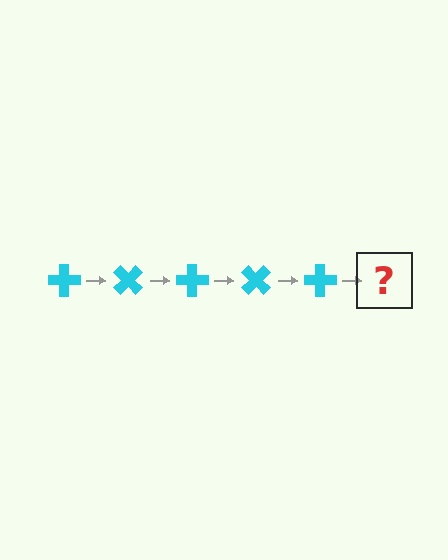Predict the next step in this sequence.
The next step is a cyan cross rotated 225 degrees.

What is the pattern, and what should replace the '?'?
The pattern is that the cross rotates 45 degrees each step. The '?' should be a cyan cross rotated 225 degrees.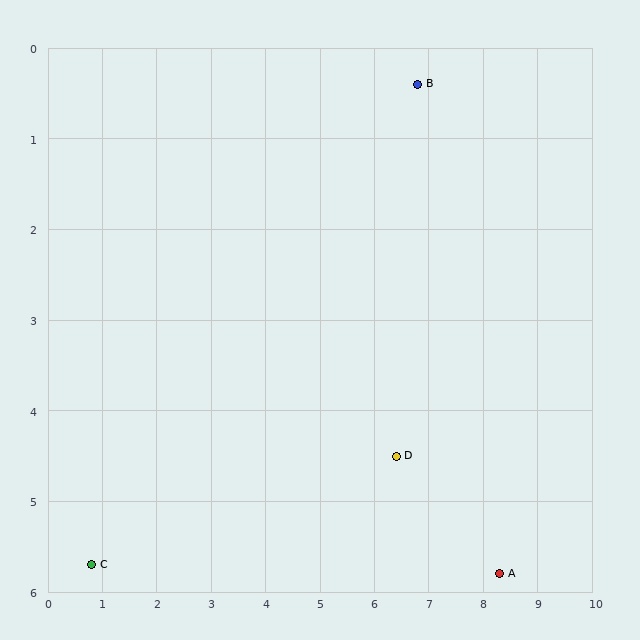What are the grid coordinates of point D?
Point D is at approximately (6.4, 4.5).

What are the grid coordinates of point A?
Point A is at approximately (8.3, 5.8).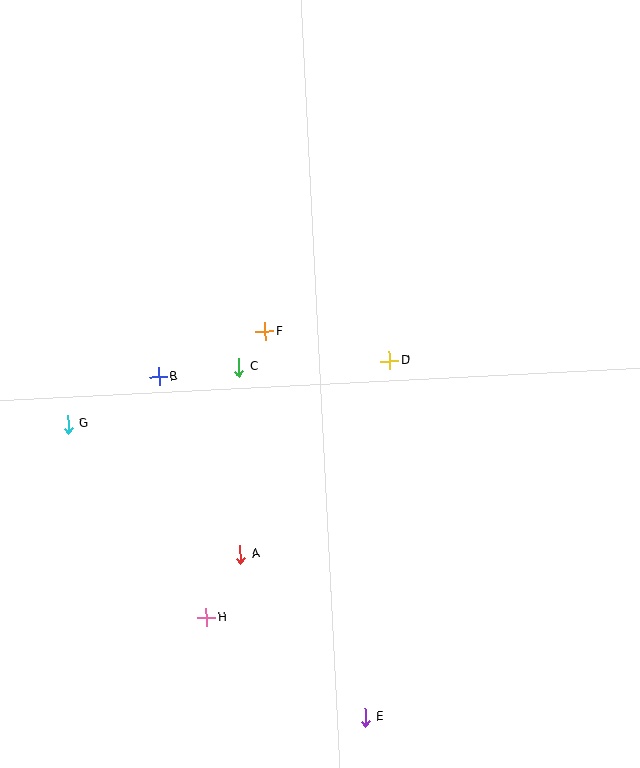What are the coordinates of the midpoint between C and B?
The midpoint between C and B is at (199, 372).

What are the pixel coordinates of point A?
Point A is at (240, 554).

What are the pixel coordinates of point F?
Point F is at (265, 331).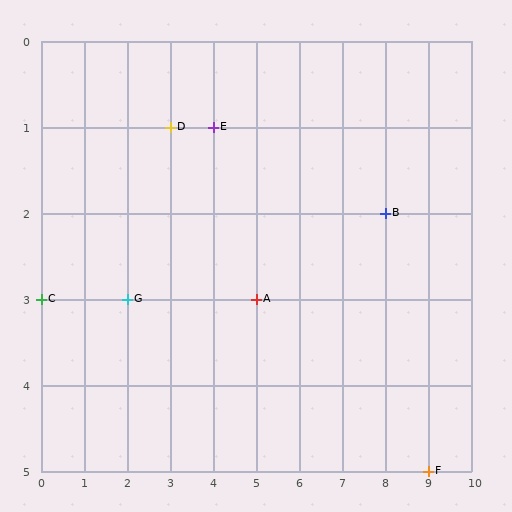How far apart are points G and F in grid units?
Points G and F are 7 columns and 2 rows apart (about 7.3 grid units diagonally).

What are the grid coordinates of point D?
Point D is at grid coordinates (3, 1).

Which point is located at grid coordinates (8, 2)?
Point B is at (8, 2).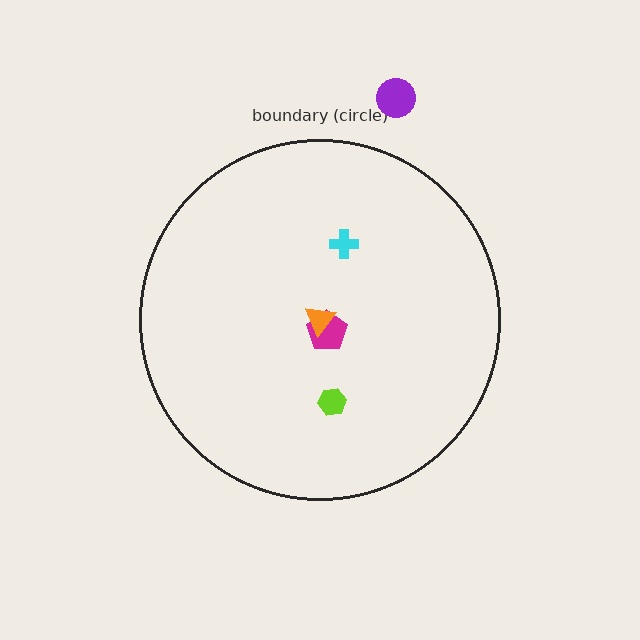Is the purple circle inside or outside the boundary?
Outside.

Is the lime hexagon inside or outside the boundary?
Inside.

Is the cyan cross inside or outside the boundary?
Inside.